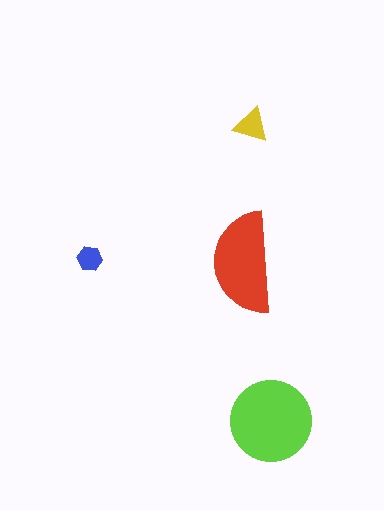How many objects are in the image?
There are 4 objects in the image.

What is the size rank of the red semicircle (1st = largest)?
2nd.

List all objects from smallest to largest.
The blue hexagon, the yellow triangle, the red semicircle, the lime circle.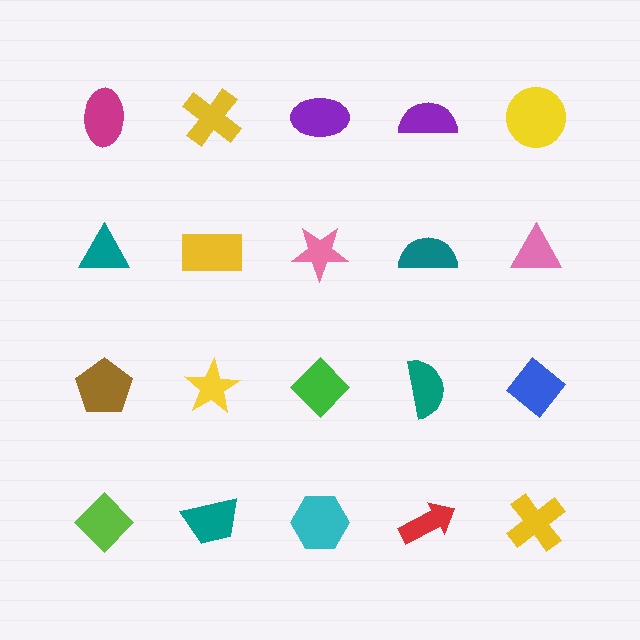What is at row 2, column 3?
A pink star.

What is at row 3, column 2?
A yellow star.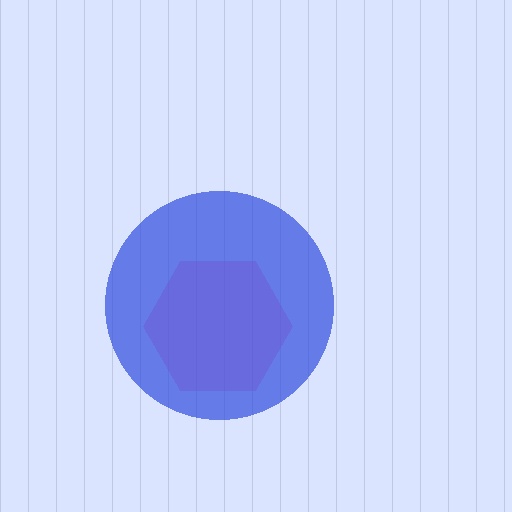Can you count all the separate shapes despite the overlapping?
Yes, there are 2 separate shapes.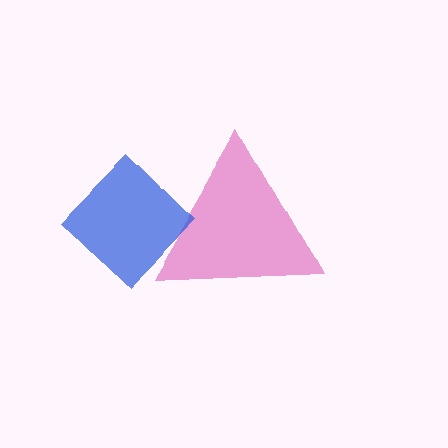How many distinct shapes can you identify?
There are 2 distinct shapes: a magenta triangle, a blue diamond.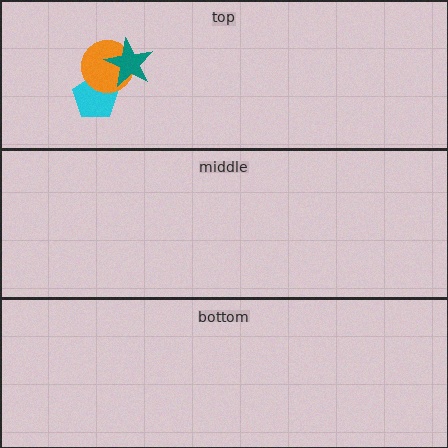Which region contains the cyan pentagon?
The top region.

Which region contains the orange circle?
The top region.